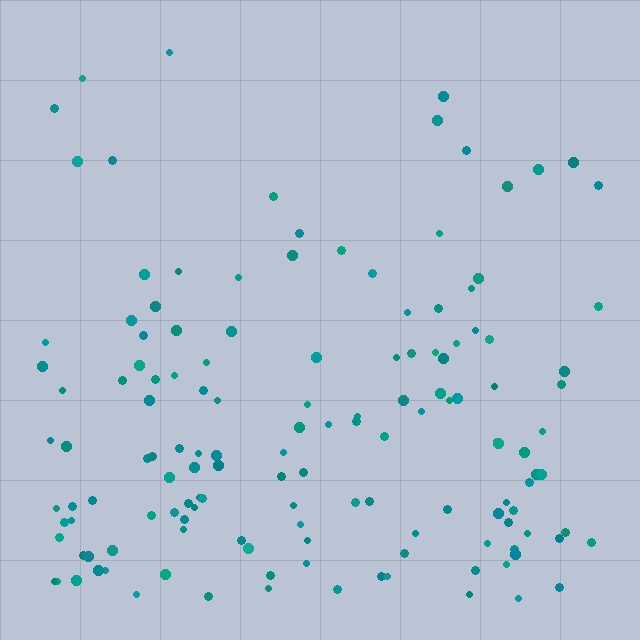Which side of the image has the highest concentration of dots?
The bottom.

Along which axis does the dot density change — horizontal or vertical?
Vertical.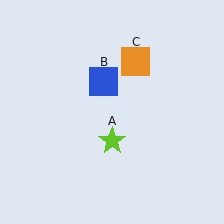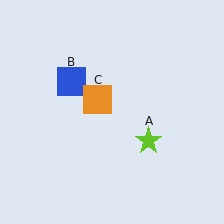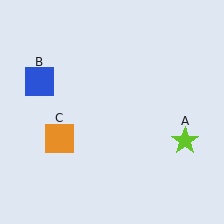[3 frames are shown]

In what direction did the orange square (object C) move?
The orange square (object C) moved down and to the left.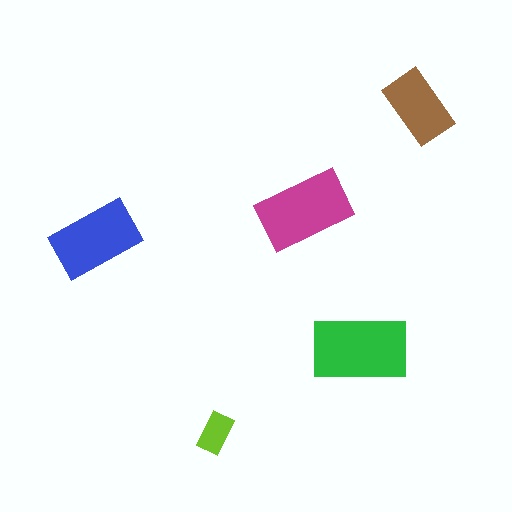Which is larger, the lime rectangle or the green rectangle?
The green one.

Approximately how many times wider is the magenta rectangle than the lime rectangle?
About 2 times wider.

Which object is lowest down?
The lime rectangle is bottommost.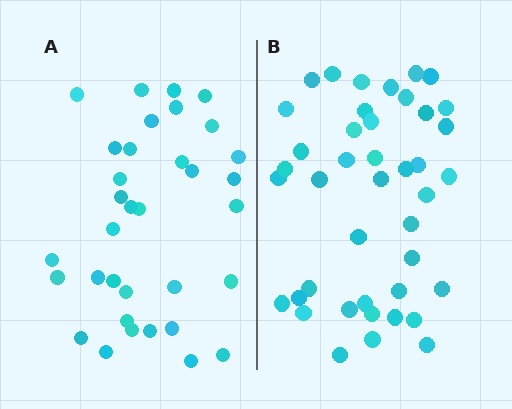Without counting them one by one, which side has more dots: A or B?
Region B (the right region) has more dots.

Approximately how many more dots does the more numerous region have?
Region B has roughly 8 or so more dots than region A.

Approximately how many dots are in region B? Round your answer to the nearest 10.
About 40 dots. (The exact count is 42, which rounds to 40.)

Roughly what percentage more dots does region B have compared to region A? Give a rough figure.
About 25% more.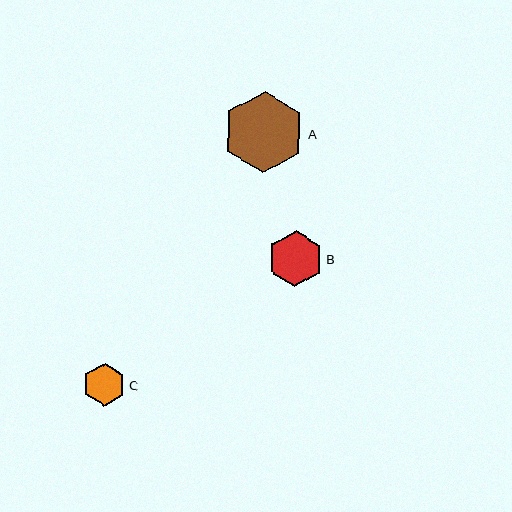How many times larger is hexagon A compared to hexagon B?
Hexagon A is approximately 1.5 times the size of hexagon B.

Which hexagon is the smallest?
Hexagon C is the smallest with a size of approximately 43 pixels.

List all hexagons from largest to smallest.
From largest to smallest: A, B, C.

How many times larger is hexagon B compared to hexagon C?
Hexagon B is approximately 1.3 times the size of hexagon C.